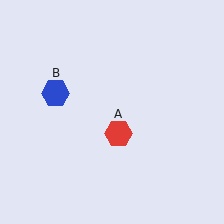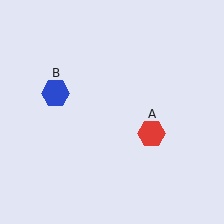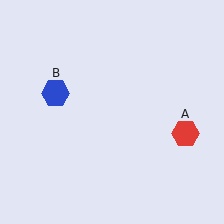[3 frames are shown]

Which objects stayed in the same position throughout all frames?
Blue hexagon (object B) remained stationary.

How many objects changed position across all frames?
1 object changed position: red hexagon (object A).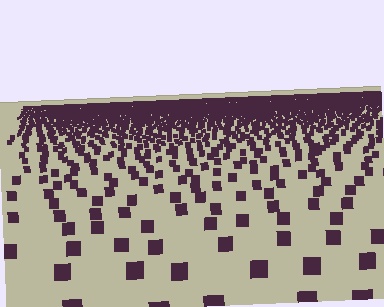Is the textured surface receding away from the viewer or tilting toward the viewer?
The surface is receding away from the viewer. Texture elements get smaller and denser toward the top.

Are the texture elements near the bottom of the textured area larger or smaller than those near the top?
Larger. Near the bottom, elements are closer to the viewer and appear at a bigger on-screen size.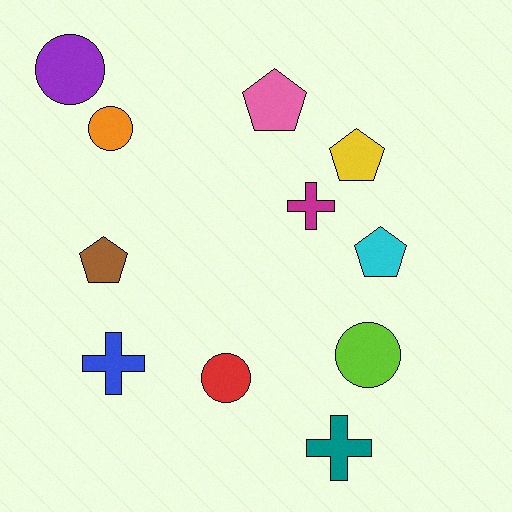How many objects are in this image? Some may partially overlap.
There are 11 objects.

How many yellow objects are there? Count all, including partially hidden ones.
There is 1 yellow object.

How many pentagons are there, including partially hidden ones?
There are 4 pentagons.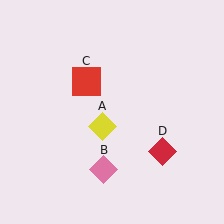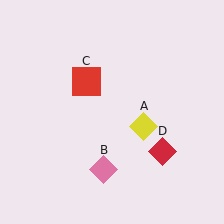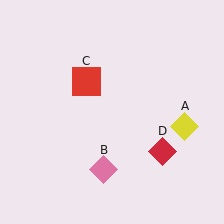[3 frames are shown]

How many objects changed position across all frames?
1 object changed position: yellow diamond (object A).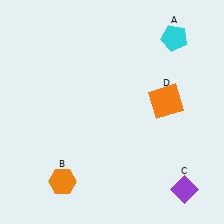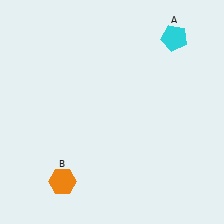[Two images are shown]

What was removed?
The orange square (D), the purple diamond (C) were removed in Image 2.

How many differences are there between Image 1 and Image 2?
There are 2 differences between the two images.